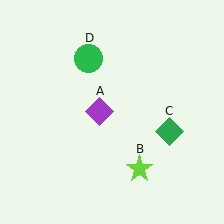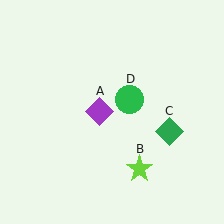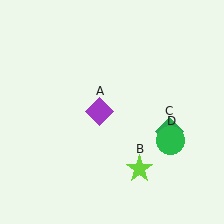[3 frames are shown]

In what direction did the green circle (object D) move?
The green circle (object D) moved down and to the right.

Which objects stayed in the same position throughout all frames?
Purple diamond (object A) and lime star (object B) and green diamond (object C) remained stationary.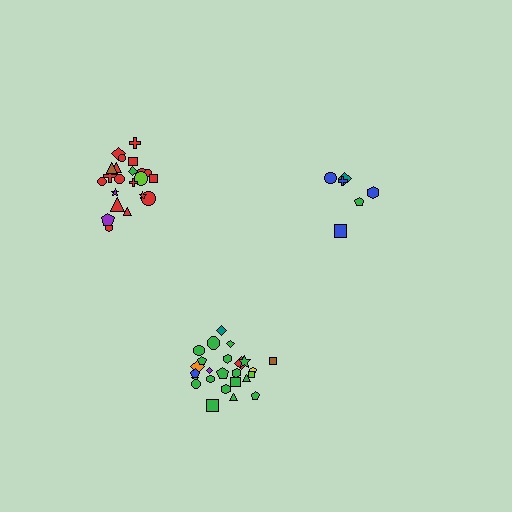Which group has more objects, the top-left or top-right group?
The top-left group.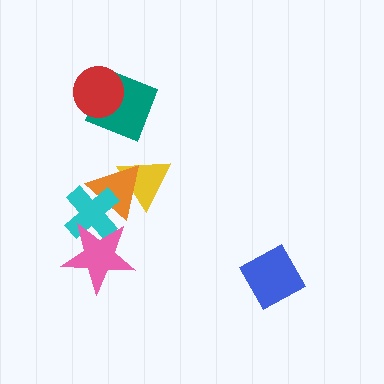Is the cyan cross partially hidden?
Yes, it is partially covered by another shape.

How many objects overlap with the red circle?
1 object overlaps with the red circle.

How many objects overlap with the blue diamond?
0 objects overlap with the blue diamond.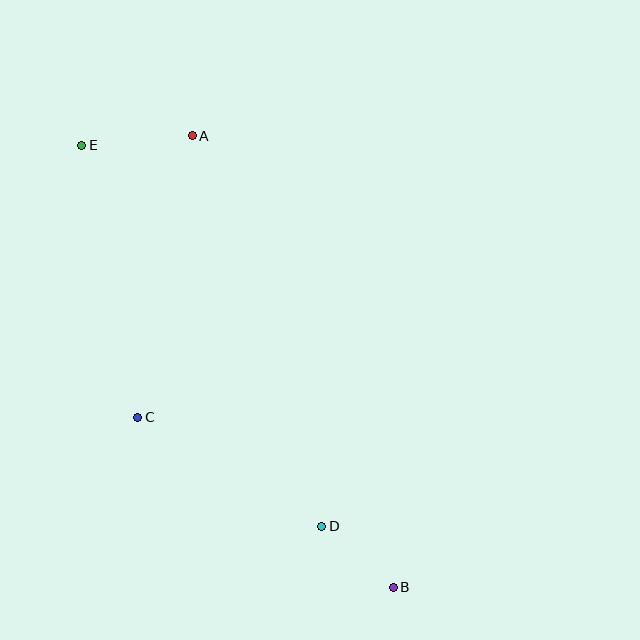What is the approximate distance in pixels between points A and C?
The distance between A and C is approximately 287 pixels.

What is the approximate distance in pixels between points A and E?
The distance between A and E is approximately 111 pixels.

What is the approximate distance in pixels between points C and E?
The distance between C and E is approximately 278 pixels.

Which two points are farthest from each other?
Points B and E are farthest from each other.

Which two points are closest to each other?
Points B and D are closest to each other.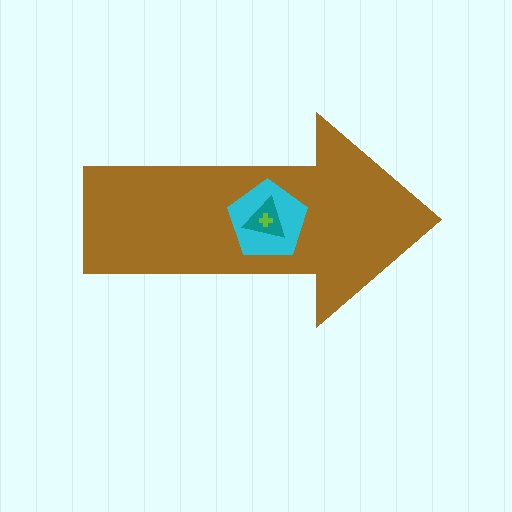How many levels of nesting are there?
4.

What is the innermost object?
The lime cross.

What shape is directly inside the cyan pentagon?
The teal triangle.